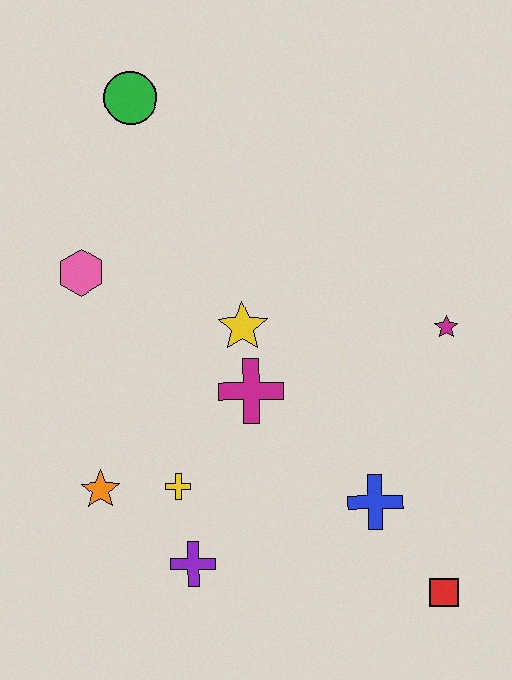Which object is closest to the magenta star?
The blue cross is closest to the magenta star.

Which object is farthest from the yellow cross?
The green circle is farthest from the yellow cross.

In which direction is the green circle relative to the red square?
The green circle is above the red square.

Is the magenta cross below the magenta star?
Yes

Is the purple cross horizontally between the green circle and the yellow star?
Yes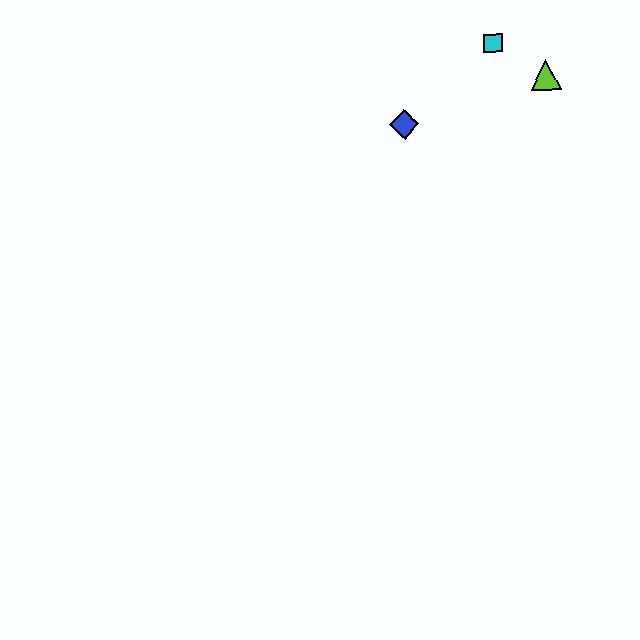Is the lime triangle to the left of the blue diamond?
No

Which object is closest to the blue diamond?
The cyan square is closest to the blue diamond.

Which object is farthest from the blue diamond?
The lime triangle is farthest from the blue diamond.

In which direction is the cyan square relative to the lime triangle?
The cyan square is to the left of the lime triangle.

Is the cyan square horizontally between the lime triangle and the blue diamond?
Yes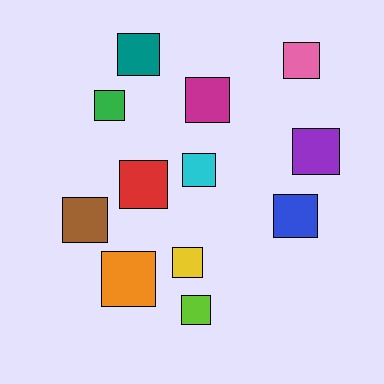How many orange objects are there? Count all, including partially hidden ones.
There is 1 orange object.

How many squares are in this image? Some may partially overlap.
There are 12 squares.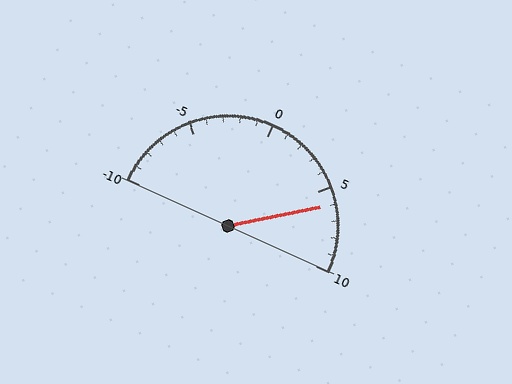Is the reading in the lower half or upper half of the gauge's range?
The reading is in the upper half of the range (-10 to 10).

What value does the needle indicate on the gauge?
The needle indicates approximately 6.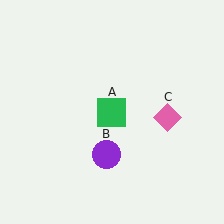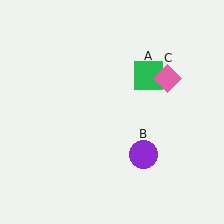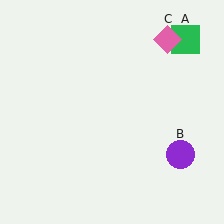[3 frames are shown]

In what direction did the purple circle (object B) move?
The purple circle (object B) moved right.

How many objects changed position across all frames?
3 objects changed position: green square (object A), purple circle (object B), pink diamond (object C).